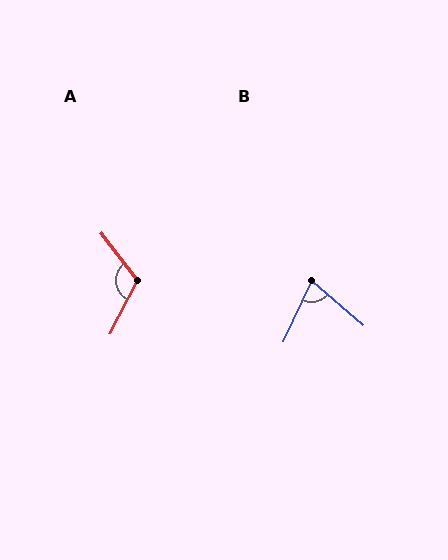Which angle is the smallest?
B, at approximately 73 degrees.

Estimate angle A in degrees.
Approximately 115 degrees.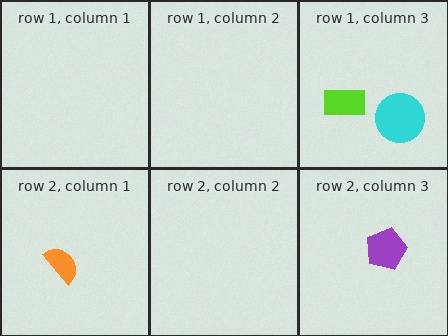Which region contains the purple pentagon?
The row 2, column 3 region.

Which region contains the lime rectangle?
The row 1, column 3 region.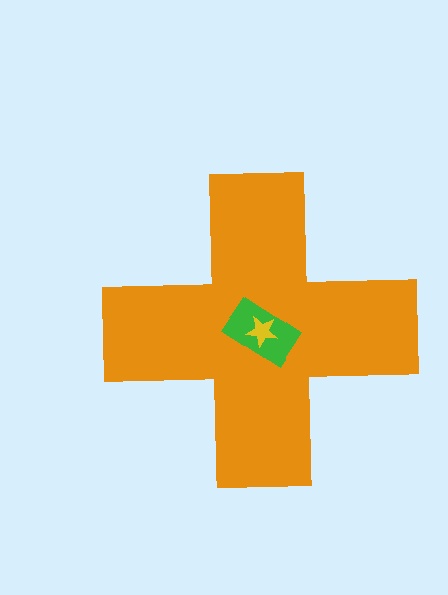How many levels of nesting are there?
3.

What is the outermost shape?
The orange cross.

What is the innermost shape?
The yellow star.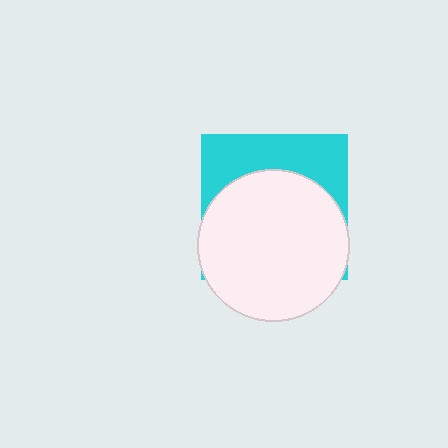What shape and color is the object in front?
The object in front is a white circle.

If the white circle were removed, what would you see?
You would see the complete cyan square.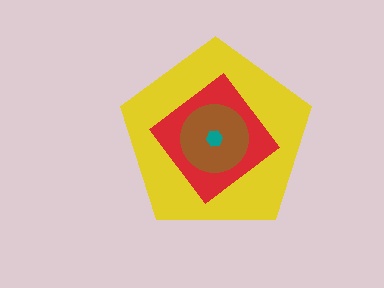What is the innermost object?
The teal hexagon.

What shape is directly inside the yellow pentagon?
The red diamond.